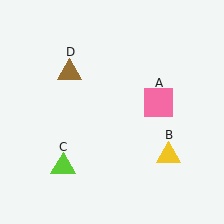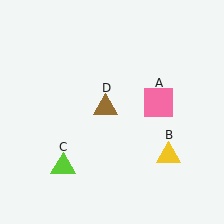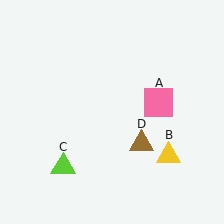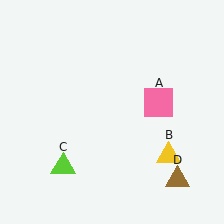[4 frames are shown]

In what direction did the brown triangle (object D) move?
The brown triangle (object D) moved down and to the right.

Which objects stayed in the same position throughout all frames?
Pink square (object A) and yellow triangle (object B) and lime triangle (object C) remained stationary.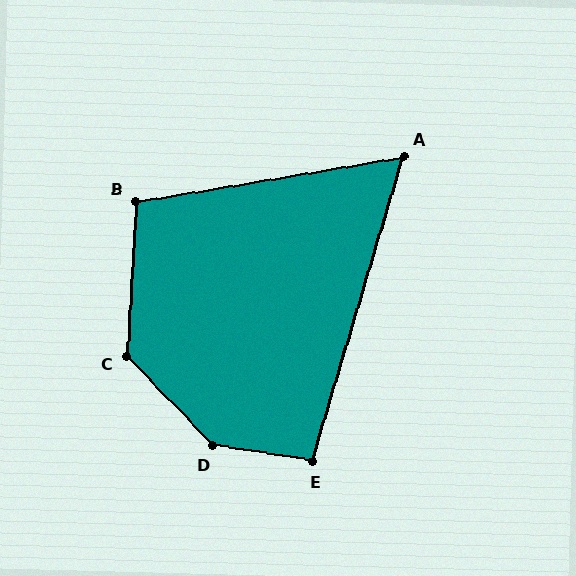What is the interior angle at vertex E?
Approximately 98 degrees (obtuse).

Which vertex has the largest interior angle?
D, at approximately 142 degrees.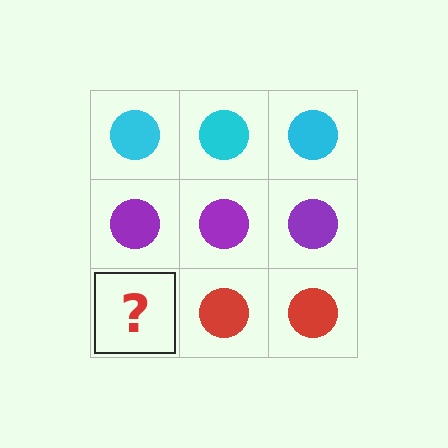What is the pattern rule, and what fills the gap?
The rule is that each row has a consistent color. The gap should be filled with a red circle.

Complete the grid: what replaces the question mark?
The question mark should be replaced with a red circle.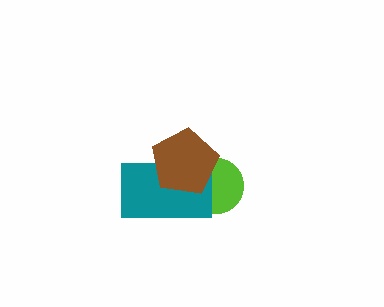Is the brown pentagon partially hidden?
No, no other shape covers it.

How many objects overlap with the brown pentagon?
2 objects overlap with the brown pentagon.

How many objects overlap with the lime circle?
2 objects overlap with the lime circle.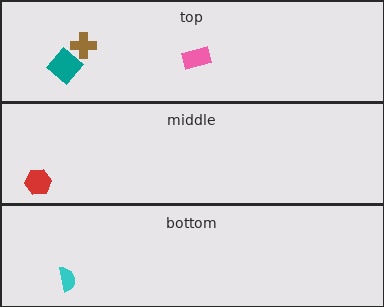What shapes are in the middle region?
The red hexagon.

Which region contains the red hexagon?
The middle region.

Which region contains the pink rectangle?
The top region.